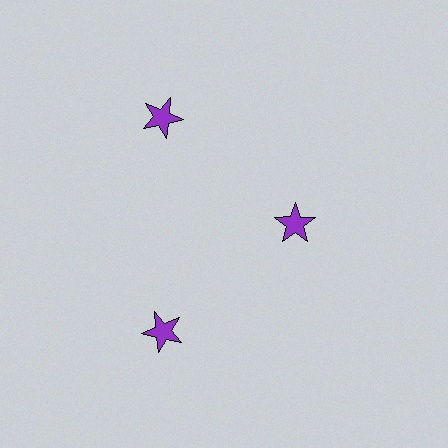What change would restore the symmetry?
The symmetry would be restored by moving it outward, back onto the ring so that all 3 stars sit at equal angles and equal distance from the center.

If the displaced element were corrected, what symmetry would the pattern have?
It would have 3-fold rotational symmetry — the pattern would map onto itself every 120 degrees.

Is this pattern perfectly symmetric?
No. The 3 purple stars are arranged in a ring, but one element near the 3 o'clock position is pulled inward toward the center, breaking the 3-fold rotational symmetry.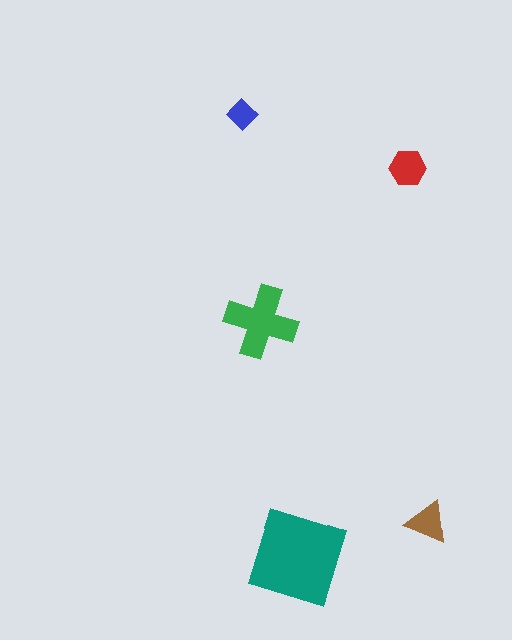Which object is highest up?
The blue diamond is topmost.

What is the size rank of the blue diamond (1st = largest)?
5th.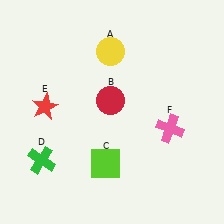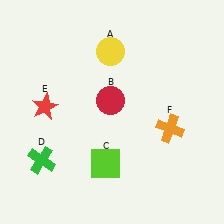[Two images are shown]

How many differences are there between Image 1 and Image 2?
There is 1 difference between the two images.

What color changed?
The cross (F) changed from pink in Image 1 to orange in Image 2.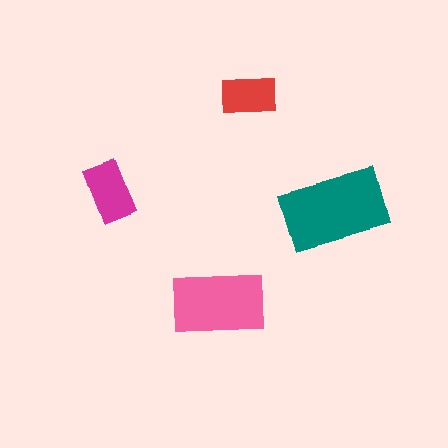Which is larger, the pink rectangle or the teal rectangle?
The teal one.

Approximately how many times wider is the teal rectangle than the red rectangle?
About 2 times wider.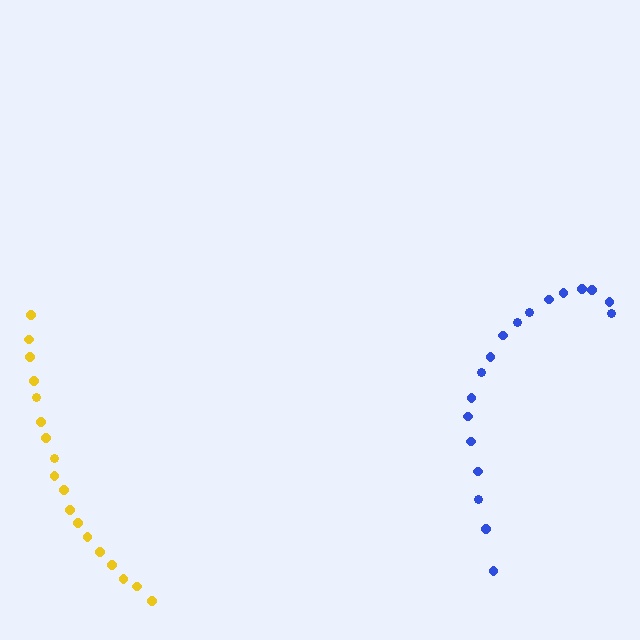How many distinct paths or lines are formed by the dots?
There are 2 distinct paths.